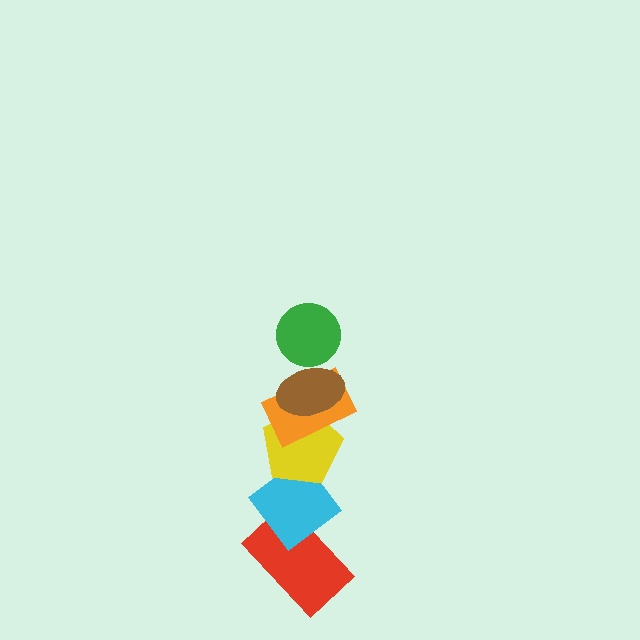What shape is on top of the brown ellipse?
The green circle is on top of the brown ellipse.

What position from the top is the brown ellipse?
The brown ellipse is 2nd from the top.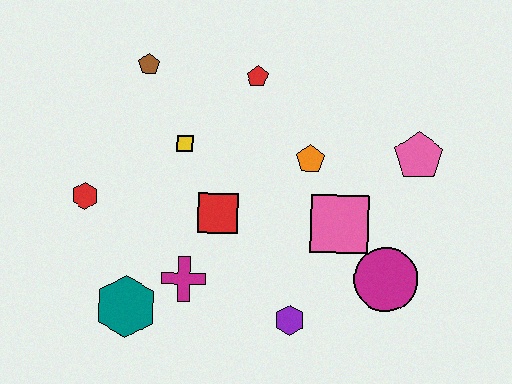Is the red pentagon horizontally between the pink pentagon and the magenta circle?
No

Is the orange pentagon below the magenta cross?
No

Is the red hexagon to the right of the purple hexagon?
No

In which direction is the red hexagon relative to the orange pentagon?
The red hexagon is to the left of the orange pentagon.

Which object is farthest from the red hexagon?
The pink pentagon is farthest from the red hexagon.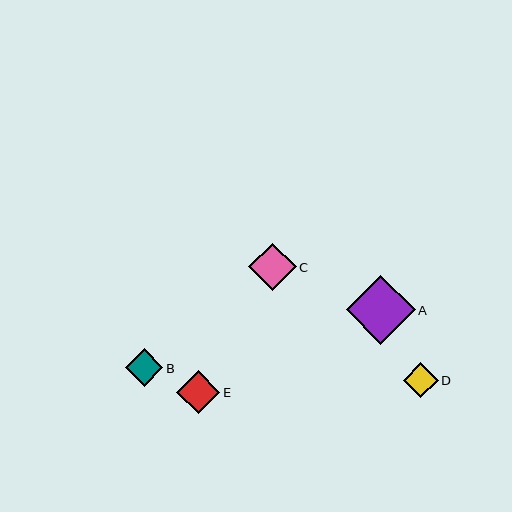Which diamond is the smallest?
Diamond D is the smallest with a size of approximately 35 pixels.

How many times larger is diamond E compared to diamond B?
Diamond E is approximately 1.1 times the size of diamond B.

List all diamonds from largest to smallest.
From largest to smallest: A, C, E, B, D.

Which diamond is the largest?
Diamond A is the largest with a size of approximately 69 pixels.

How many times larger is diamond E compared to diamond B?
Diamond E is approximately 1.1 times the size of diamond B.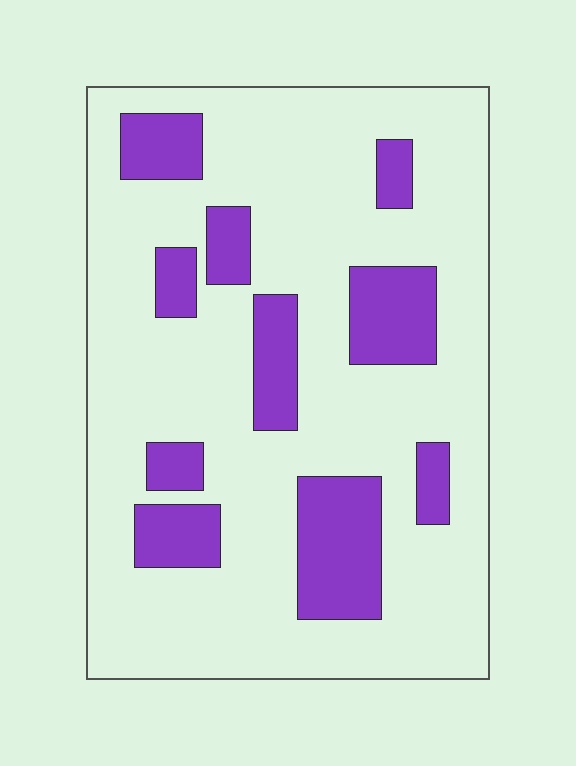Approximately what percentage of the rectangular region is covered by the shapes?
Approximately 20%.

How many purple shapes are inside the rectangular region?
10.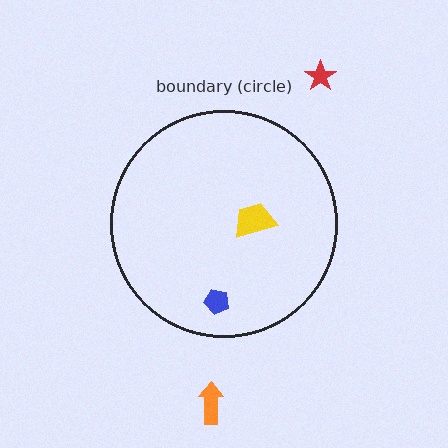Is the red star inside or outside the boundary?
Outside.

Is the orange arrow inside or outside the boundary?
Outside.